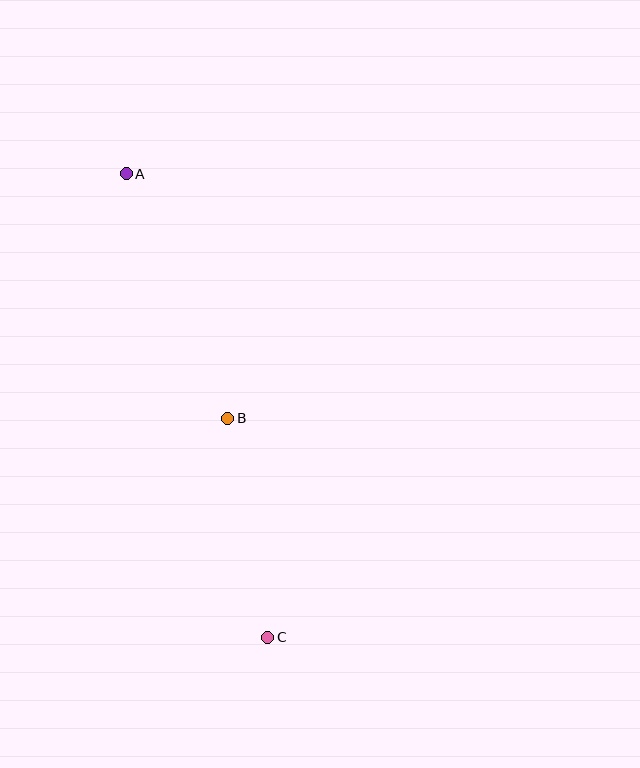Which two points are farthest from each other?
Points A and C are farthest from each other.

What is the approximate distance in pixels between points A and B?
The distance between A and B is approximately 265 pixels.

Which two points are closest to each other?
Points B and C are closest to each other.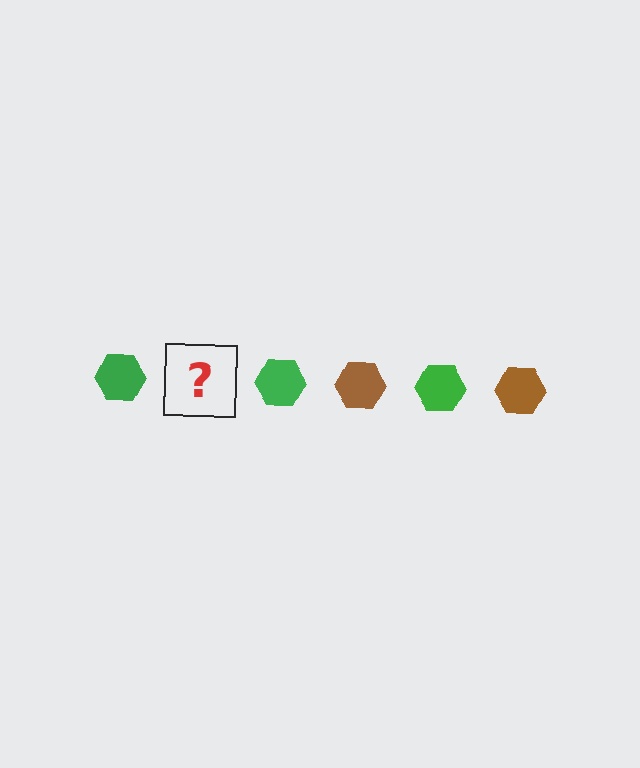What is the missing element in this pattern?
The missing element is a brown hexagon.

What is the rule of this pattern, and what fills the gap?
The rule is that the pattern cycles through green, brown hexagons. The gap should be filled with a brown hexagon.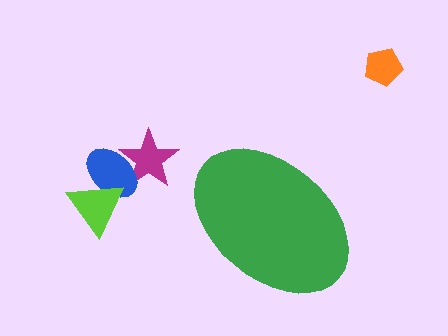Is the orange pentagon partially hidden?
No, the orange pentagon is fully visible.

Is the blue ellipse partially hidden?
No, the blue ellipse is fully visible.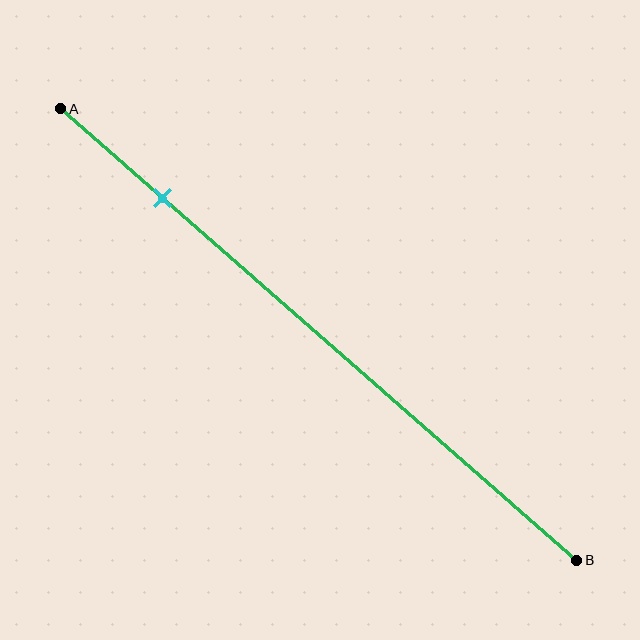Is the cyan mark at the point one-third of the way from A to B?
No, the mark is at about 20% from A, not at the 33% one-third point.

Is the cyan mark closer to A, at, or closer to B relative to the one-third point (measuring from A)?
The cyan mark is closer to point A than the one-third point of segment AB.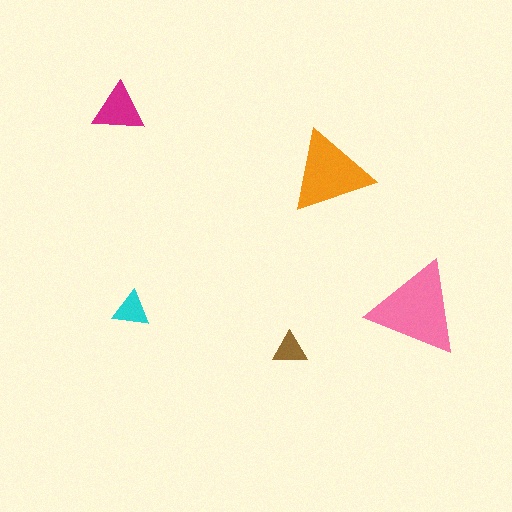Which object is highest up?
The magenta triangle is topmost.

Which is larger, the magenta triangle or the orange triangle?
The orange one.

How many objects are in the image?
There are 5 objects in the image.